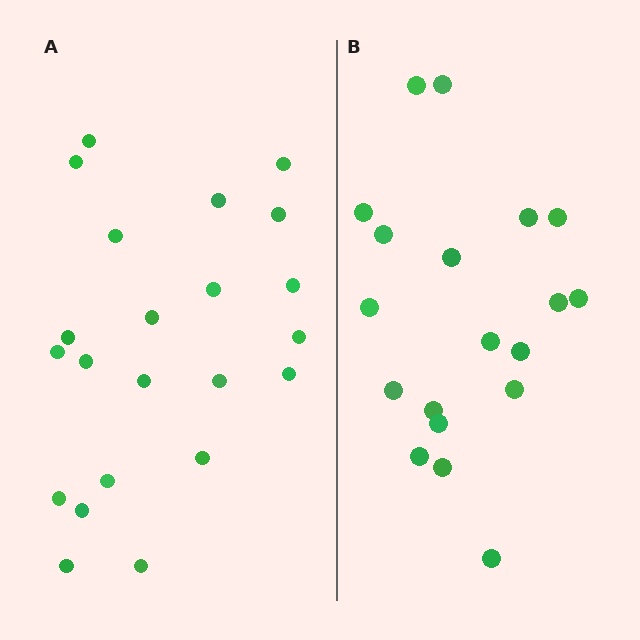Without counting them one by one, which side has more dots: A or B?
Region A (the left region) has more dots.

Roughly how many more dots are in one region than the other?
Region A has just a few more — roughly 2 or 3 more dots than region B.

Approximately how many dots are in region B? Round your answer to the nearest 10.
About 20 dots. (The exact count is 19, which rounds to 20.)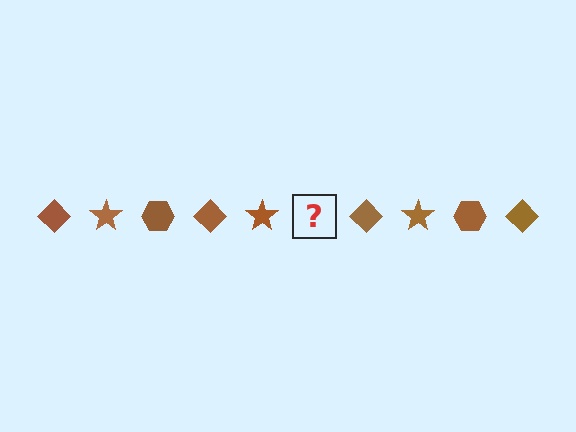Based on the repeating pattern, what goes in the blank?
The blank should be a brown hexagon.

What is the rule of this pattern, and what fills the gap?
The rule is that the pattern cycles through diamond, star, hexagon shapes in brown. The gap should be filled with a brown hexagon.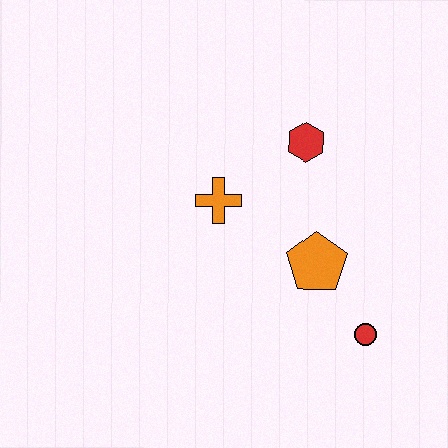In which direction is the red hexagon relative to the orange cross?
The red hexagon is to the right of the orange cross.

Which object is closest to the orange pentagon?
The red circle is closest to the orange pentagon.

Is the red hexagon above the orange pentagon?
Yes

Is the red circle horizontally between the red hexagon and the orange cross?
No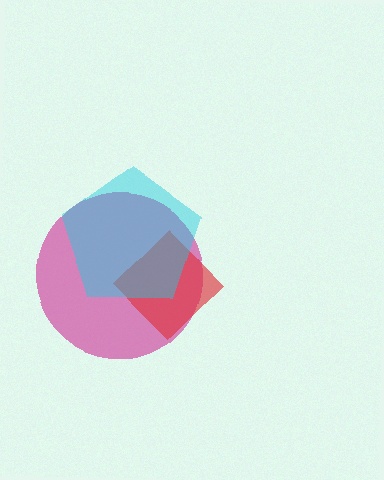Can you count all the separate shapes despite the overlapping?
Yes, there are 3 separate shapes.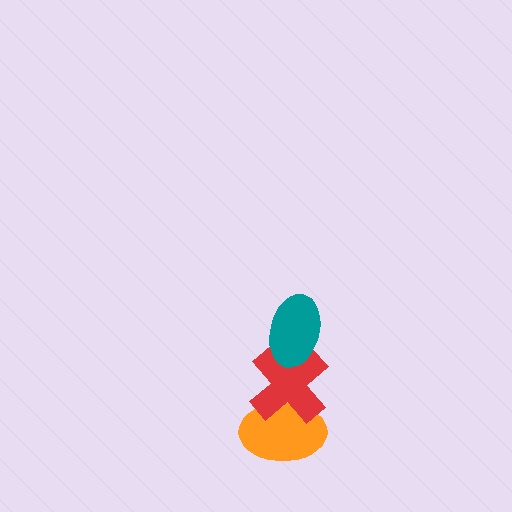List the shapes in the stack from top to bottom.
From top to bottom: the teal ellipse, the red cross, the orange ellipse.